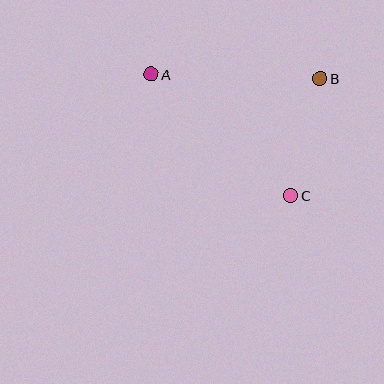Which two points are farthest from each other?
Points A and C are farthest from each other.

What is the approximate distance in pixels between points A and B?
The distance between A and B is approximately 169 pixels.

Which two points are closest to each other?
Points B and C are closest to each other.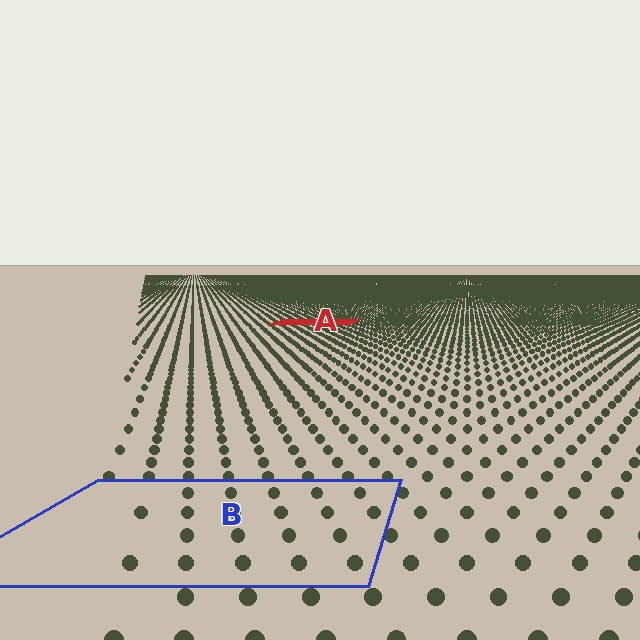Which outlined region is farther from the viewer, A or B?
Region A is farther from the viewer — the texture elements inside it appear smaller and more densely packed.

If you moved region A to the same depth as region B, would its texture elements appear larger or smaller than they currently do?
They would appear larger. At a closer depth, the same texture elements are projected at a bigger on-screen size.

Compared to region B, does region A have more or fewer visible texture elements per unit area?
Region A has more texture elements per unit area — they are packed more densely because it is farther away.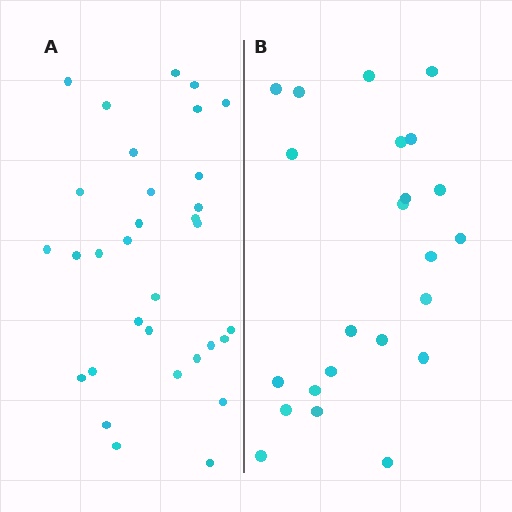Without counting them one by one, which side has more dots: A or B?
Region A (the left region) has more dots.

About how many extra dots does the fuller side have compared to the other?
Region A has roughly 8 or so more dots than region B.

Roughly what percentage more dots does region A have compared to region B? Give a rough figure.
About 40% more.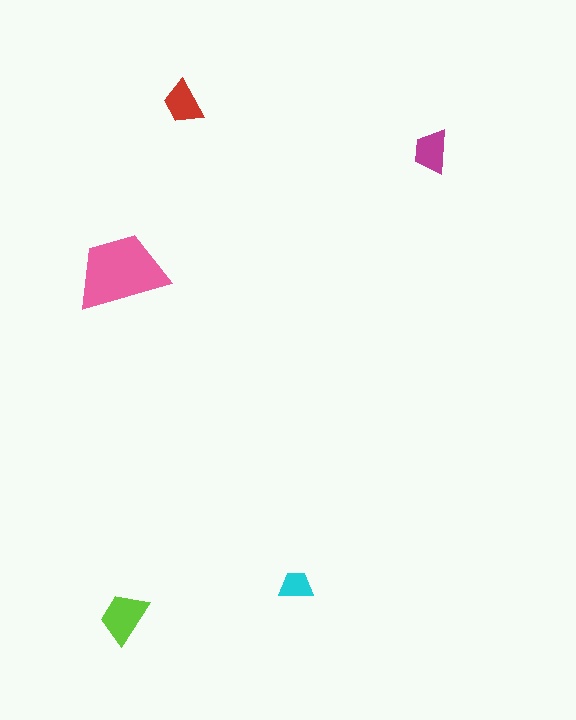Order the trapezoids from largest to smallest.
the pink one, the lime one, the red one, the magenta one, the cyan one.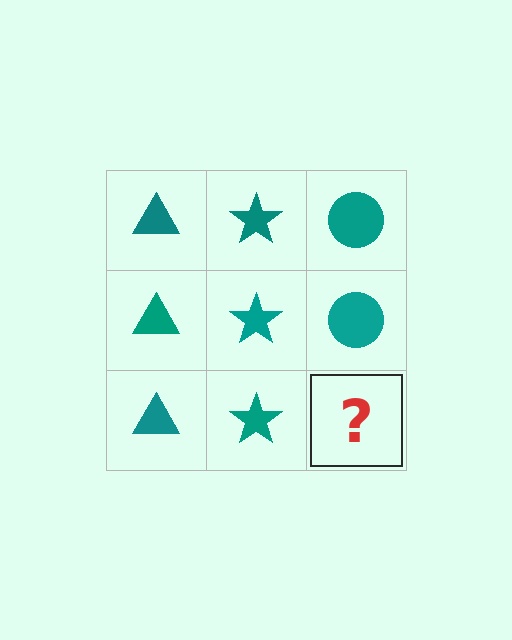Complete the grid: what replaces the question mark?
The question mark should be replaced with a teal circle.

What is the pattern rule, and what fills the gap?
The rule is that each column has a consistent shape. The gap should be filled with a teal circle.